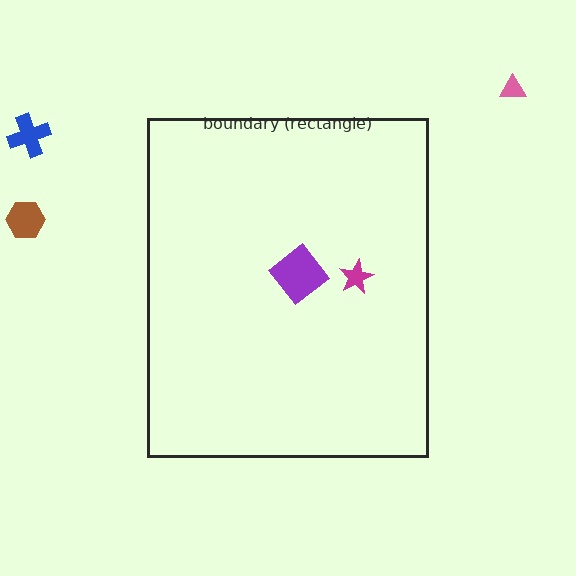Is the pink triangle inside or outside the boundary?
Outside.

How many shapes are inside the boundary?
2 inside, 3 outside.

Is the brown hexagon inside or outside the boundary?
Outside.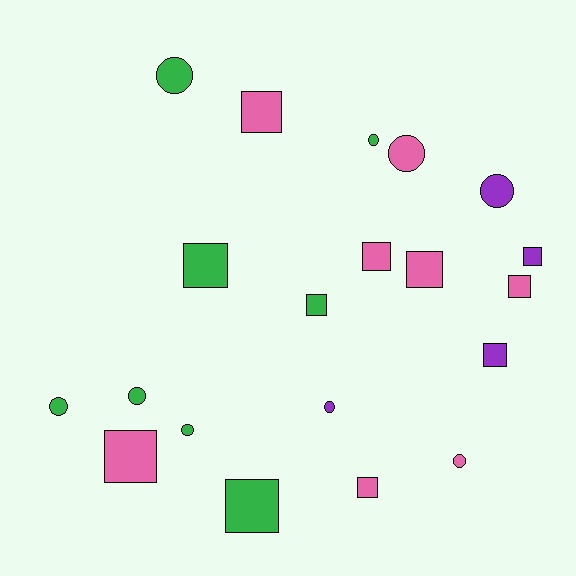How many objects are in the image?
There are 20 objects.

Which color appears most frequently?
Pink, with 8 objects.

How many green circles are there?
There are 5 green circles.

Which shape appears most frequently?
Square, with 11 objects.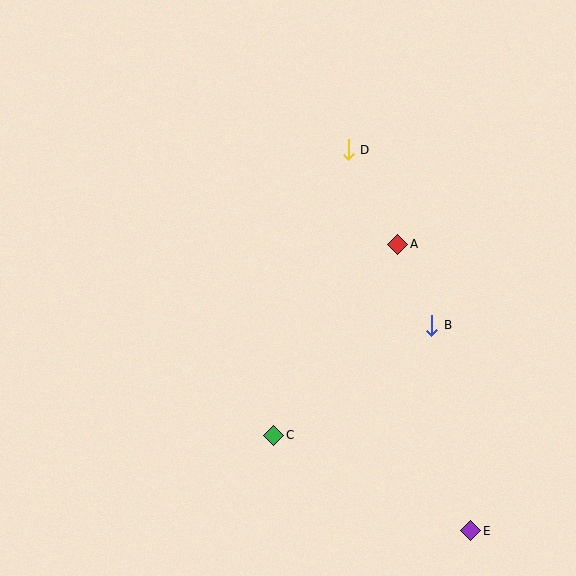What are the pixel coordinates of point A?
Point A is at (398, 244).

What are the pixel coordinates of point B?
Point B is at (432, 325).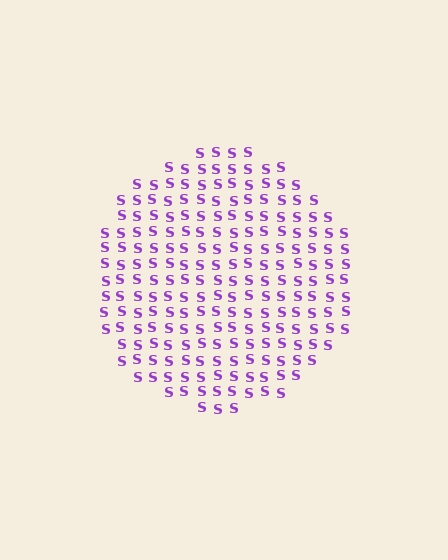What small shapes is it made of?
It is made of small letter S's.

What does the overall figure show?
The overall figure shows a circle.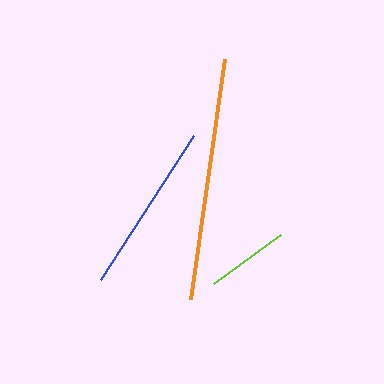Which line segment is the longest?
The orange line is the longest at approximately 243 pixels.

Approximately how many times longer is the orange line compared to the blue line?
The orange line is approximately 1.4 times the length of the blue line.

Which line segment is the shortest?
The lime line is the shortest at approximately 83 pixels.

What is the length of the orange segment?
The orange segment is approximately 243 pixels long.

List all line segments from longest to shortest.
From longest to shortest: orange, blue, lime.